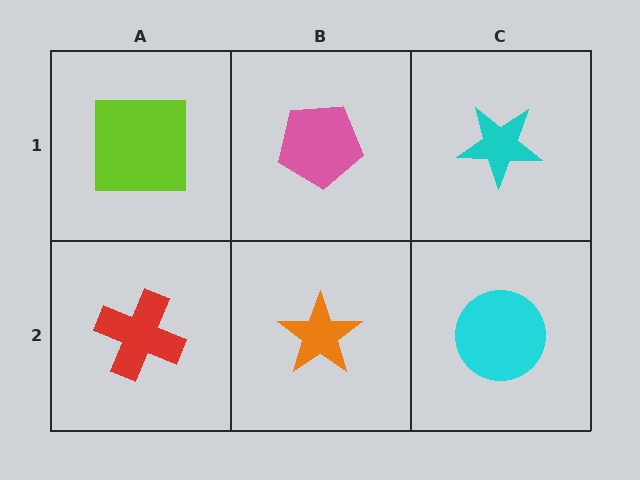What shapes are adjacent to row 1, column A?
A red cross (row 2, column A), a pink pentagon (row 1, column B).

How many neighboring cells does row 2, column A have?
2.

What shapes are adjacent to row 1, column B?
An orange star (row 2, column B), a lime square (row 1, column A), a cyan star (row 1, column C).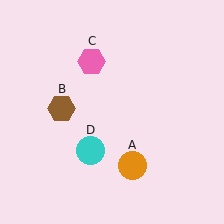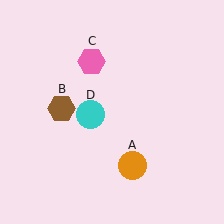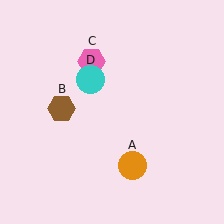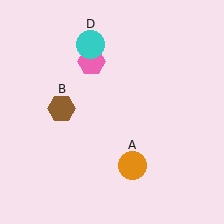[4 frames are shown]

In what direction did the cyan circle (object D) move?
The cyan circle (object D) moved up.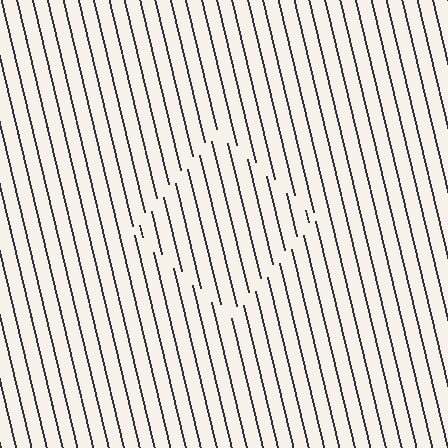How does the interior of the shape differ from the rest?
The interior of the shape contains the same grating, shifted by half a period — the contour is defined by the phase discontinuity where line-ends from the inner and outer gratings abut.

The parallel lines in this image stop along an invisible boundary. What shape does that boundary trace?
An illusory square. The interior of the shape contains the same grating, shifted by half a period — the contour is defined by the phase discontinuity where line-ends from the inner and outer gratings abut.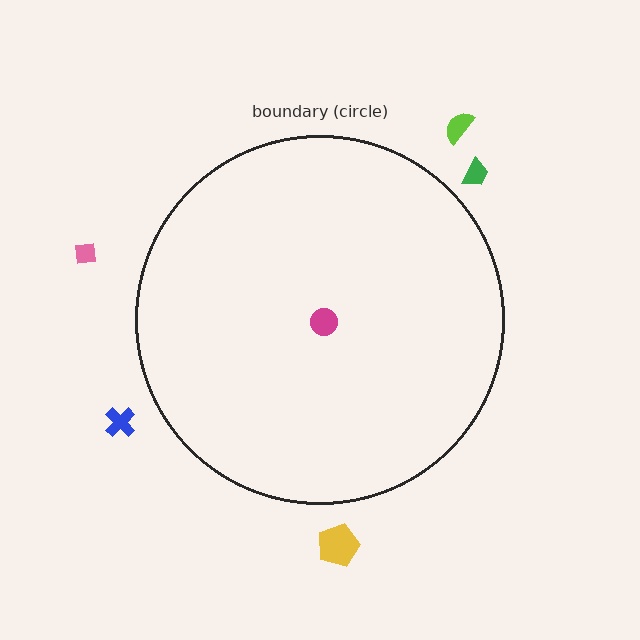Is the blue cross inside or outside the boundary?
Outside.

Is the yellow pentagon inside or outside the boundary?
Outside.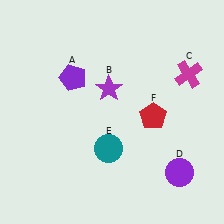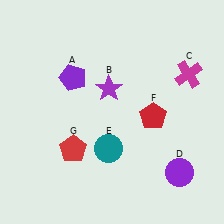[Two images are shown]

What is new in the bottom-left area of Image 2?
A red pentagon (G) was added in the bottom-left area of Image 2.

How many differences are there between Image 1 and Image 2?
There is 1 difference between the two images.